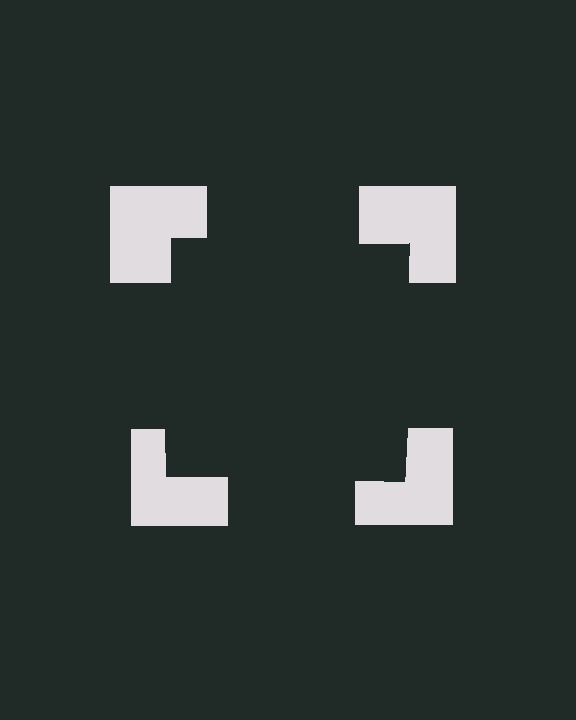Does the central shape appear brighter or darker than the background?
It typically appears slightly darker than the background, even though no actual brightness change is drawn.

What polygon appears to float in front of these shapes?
An illusory square — its edges are inferred from the aligned wedge cuts in the notched squares, not physically drawn.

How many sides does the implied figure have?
4 sides.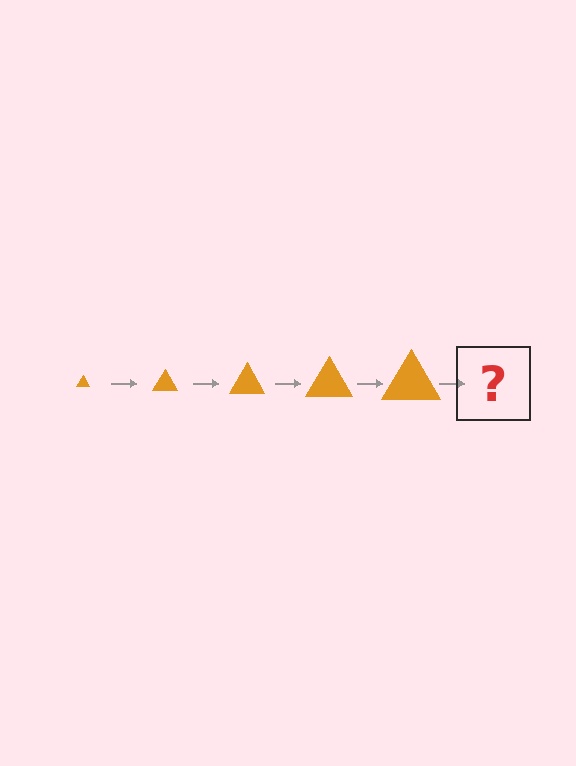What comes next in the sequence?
The next element should be an orange triangle, larger than the previous one.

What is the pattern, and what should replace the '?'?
The pattern is that the triangle gets progressively larger each step. The '?' should be an orange triangle, larger than the previous one.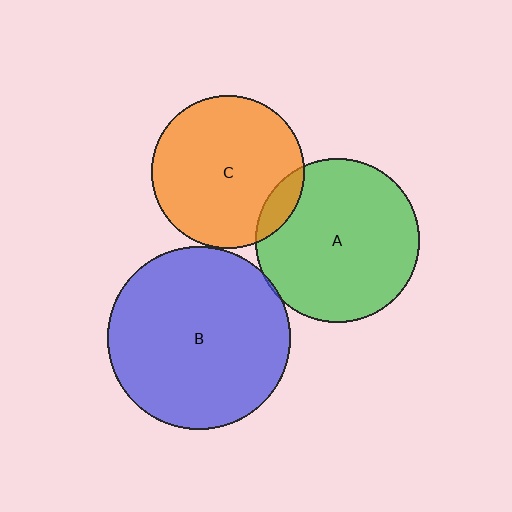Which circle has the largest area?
Circle B (blue).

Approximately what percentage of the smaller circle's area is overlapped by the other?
Approximately 5%.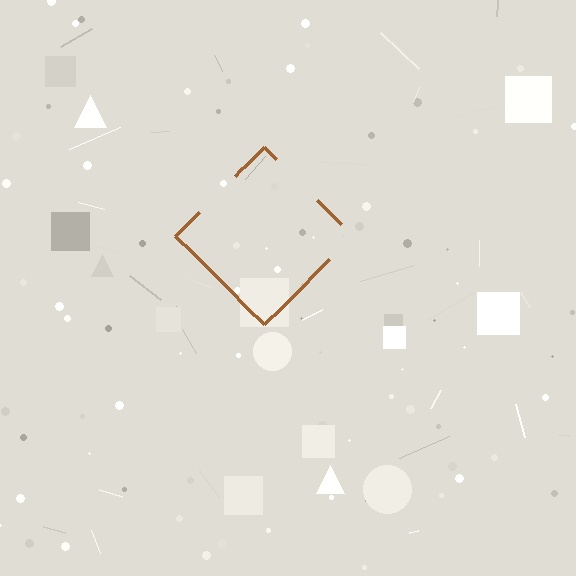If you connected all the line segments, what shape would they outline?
They would outline a diamond.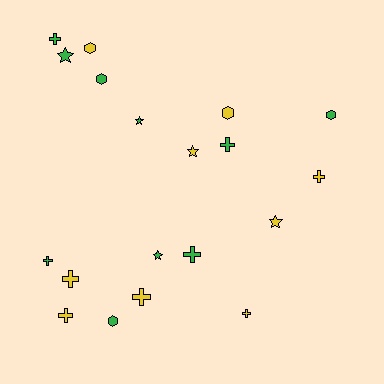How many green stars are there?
There are 3 green stars.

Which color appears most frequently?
Green, with 10 objects.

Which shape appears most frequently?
Cross, with 9 objects.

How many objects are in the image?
There are 19 objects.